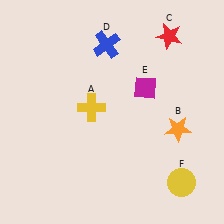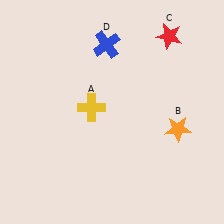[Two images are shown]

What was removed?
The magenta diamond (E), the yellow circle (F) were removed in Image 2.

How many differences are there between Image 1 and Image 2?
There are 2 differences between the two images.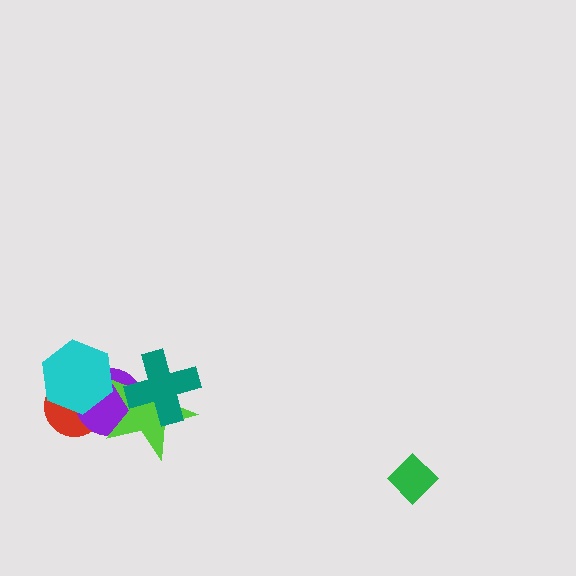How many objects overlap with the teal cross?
2 objects overlap with the teal cross.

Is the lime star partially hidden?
Yes, it is partially covered by another shape.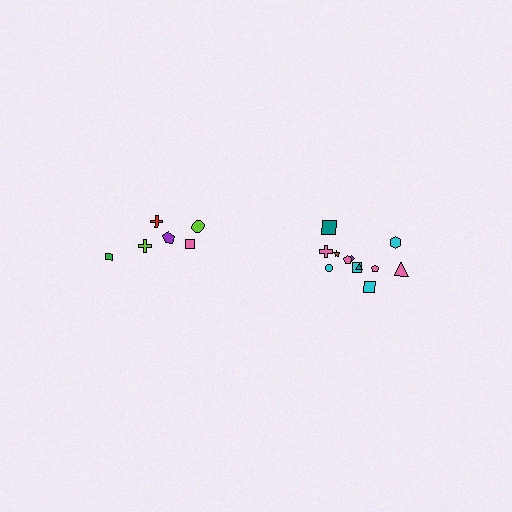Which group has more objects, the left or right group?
The right group.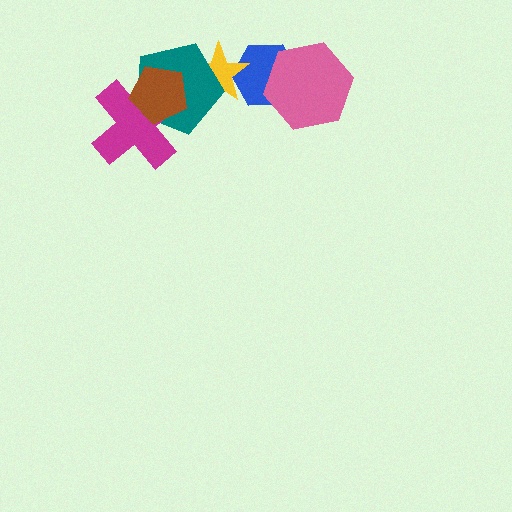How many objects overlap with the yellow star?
2 objects overlap with the yellow star.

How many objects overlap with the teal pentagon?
3 objects overlap with the teal pentagon.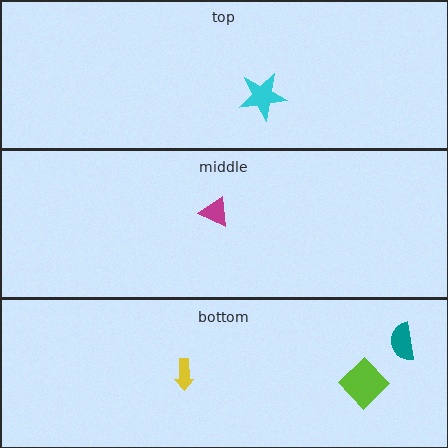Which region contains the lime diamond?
The bottom region.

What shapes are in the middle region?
The magenta triangle.